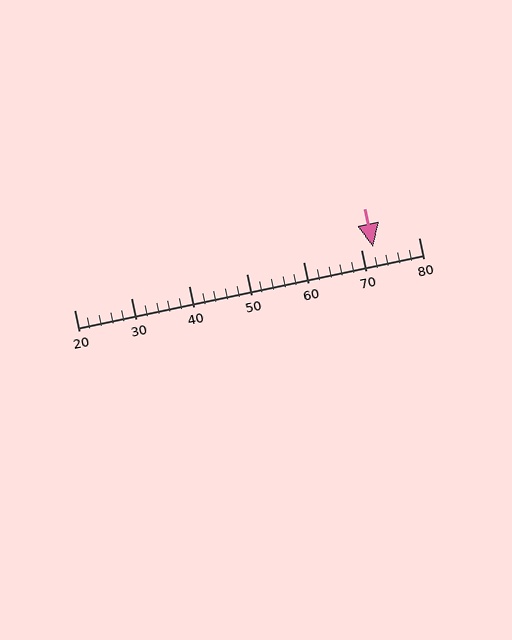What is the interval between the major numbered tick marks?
The major tick marks are spaced 10 units apart.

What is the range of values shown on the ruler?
The ruler shows values from 20 to 80.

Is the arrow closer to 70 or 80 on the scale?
The arrow is closer to 70.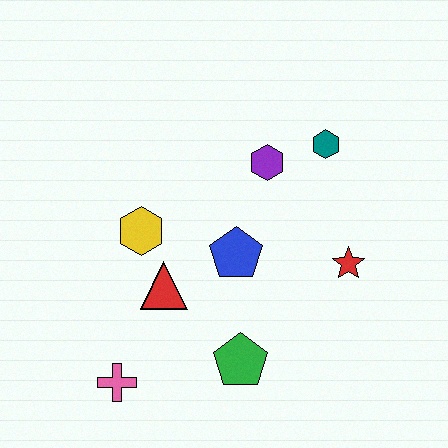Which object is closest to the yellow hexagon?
The red triangle is closest to the yellow hexagon.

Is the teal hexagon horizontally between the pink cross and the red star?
Yes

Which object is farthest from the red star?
The pink cross is farthest from the red star.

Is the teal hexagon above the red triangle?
Yes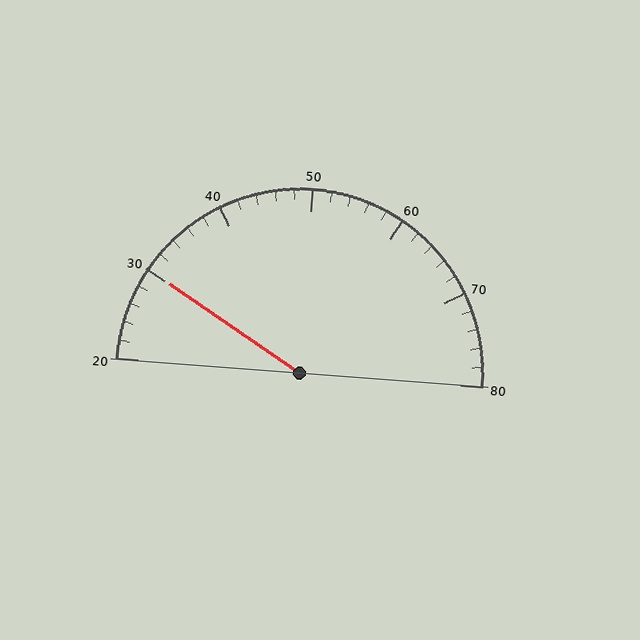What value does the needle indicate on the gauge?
The needle indicates approximately 30.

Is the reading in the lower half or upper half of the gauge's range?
The reading is in the lower half of the range (20 to 80).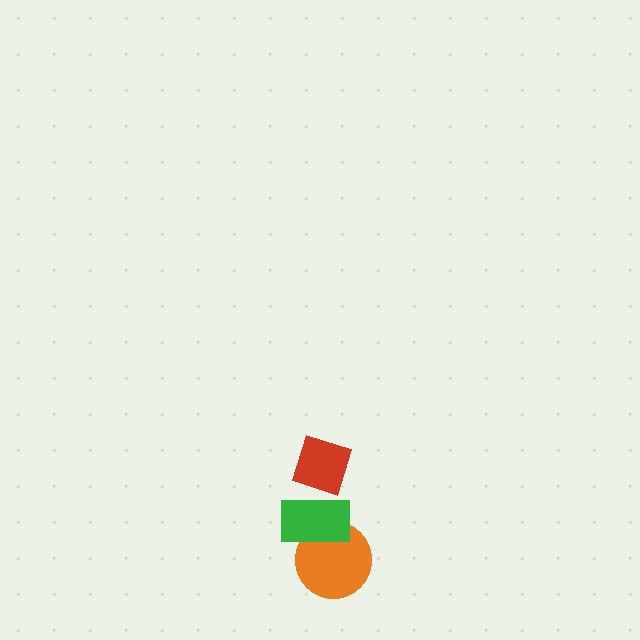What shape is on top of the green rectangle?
The red diamond is on top of the green rectangle.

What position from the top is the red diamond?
The red diamond is 1st from the top.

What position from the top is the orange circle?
The orange circle is 3rd from the top.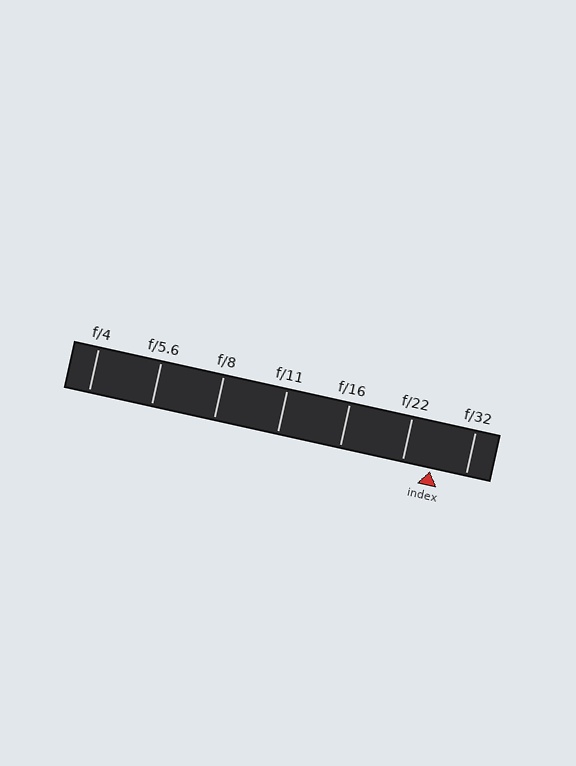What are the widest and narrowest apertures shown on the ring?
The widest aperture shown is f/4 and the narrowest is f/32.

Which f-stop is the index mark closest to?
The index mark is closest to f/22.